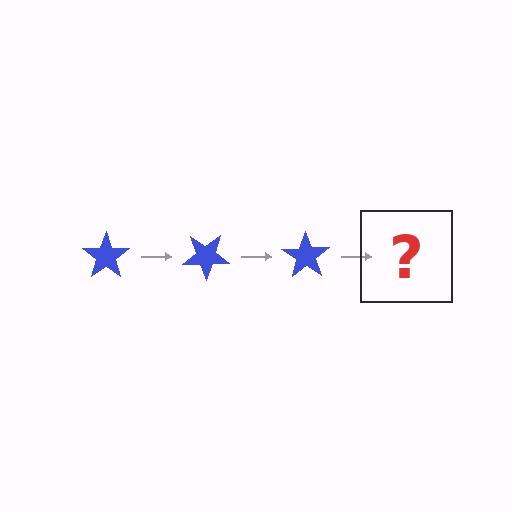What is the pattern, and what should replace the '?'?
The pattern is that the star rotates 35 degrees each step. The '?' should be a blue star rotated 105 degrees.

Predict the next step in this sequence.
The next step is a blue star rotated 105 degrees.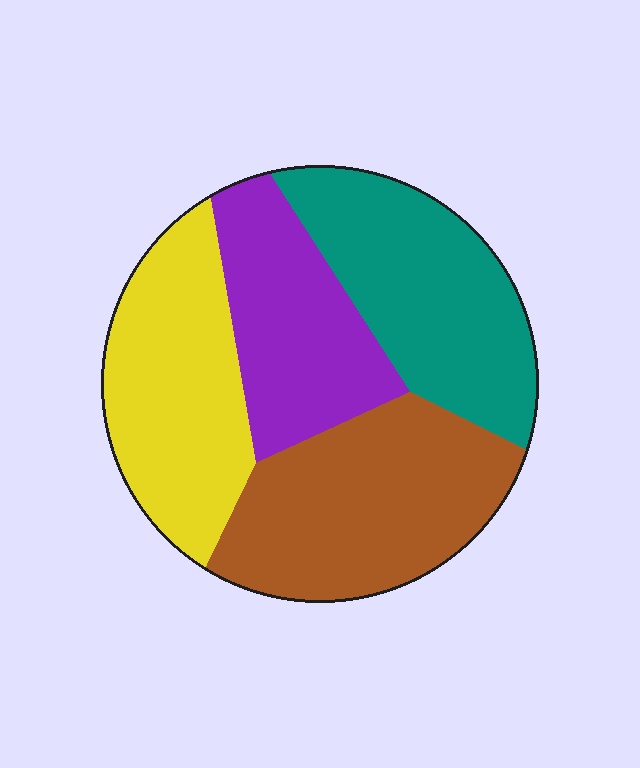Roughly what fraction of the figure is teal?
Teal covers roughly 25% of the figure.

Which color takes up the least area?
Purple, at roughly 20%.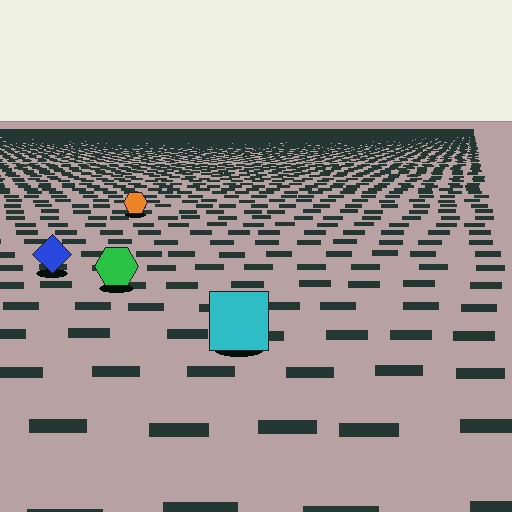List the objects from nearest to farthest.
From nearest to farthest: the cyan square, the green hexagon, the blue diamond, the orange hexagon.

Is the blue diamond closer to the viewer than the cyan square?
No. The cyan square is closer — you can tell from the texture gradient: the ground texture is coarser near it.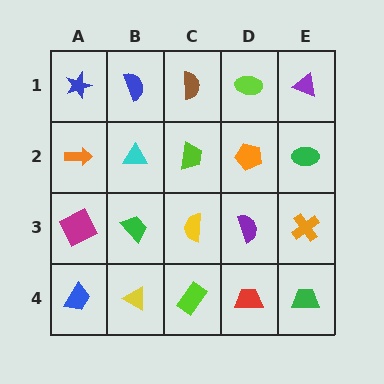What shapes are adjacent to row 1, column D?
An orange pentagon (row 2, column D), a brown semicircle (row 1, column C), a purple triangle (row 1, column E).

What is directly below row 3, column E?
A green trapezoid.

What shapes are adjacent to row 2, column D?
A lime ellipse (row 1, column D), a purple semicircle (row 3, column D), a lime trapezoid (row 2, column C), a green ellipse (row 2, column E).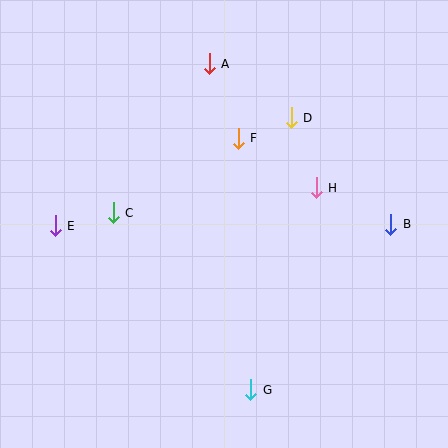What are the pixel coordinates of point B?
Point B is at (391, 224).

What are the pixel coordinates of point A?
Point A is at (209, 64).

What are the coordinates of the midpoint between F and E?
The midpoint between F and E is at (147, 182).